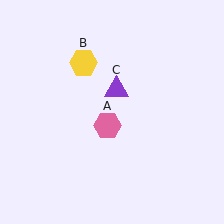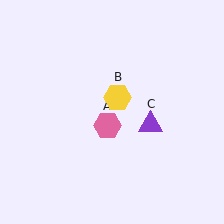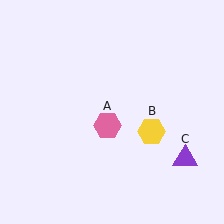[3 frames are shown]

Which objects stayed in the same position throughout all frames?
Pink hexagon (object A) remained stationary.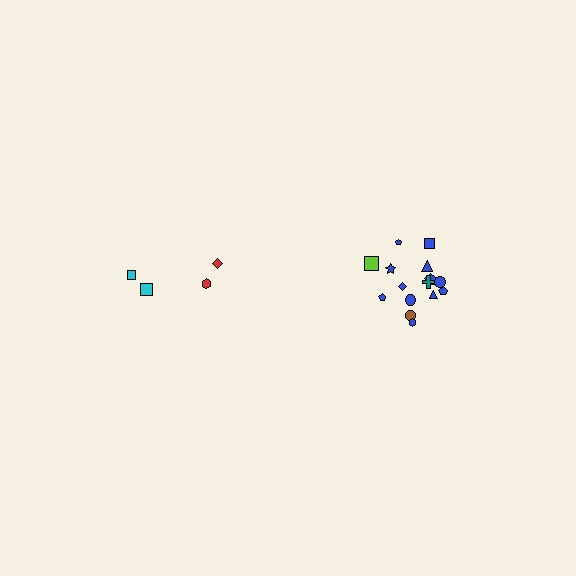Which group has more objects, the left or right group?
The right group.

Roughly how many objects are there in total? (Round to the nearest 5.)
Roughly 20 objects in total.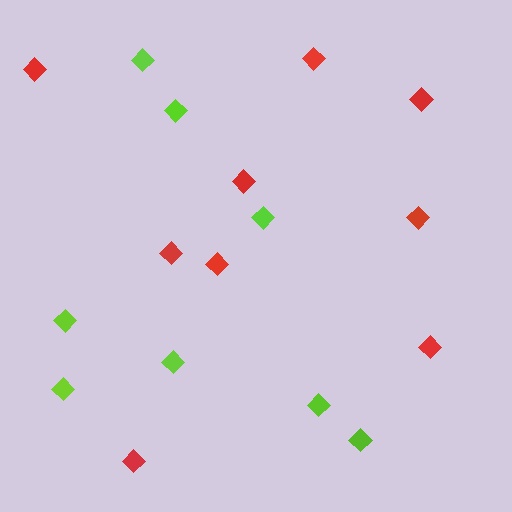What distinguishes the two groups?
There are 2 groups: one group of red diamonds (9) and one group of lime diamonds (8).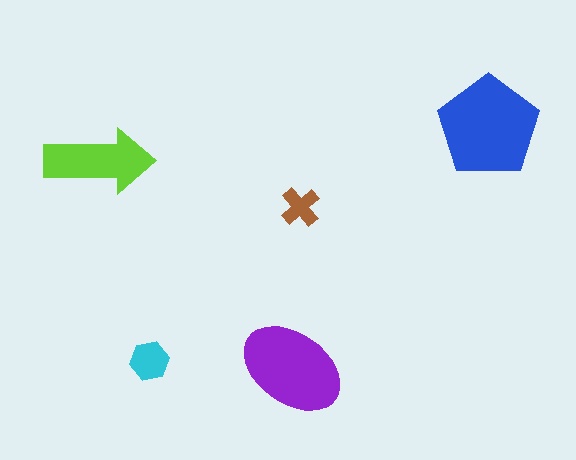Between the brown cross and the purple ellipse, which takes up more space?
The purple ellipse.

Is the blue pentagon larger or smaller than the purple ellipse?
Larger.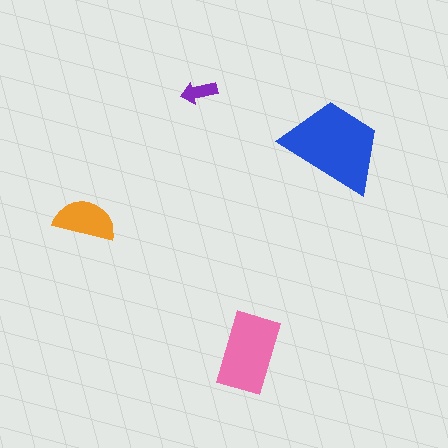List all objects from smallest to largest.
The purple arrow, the orange semicircle, the pink rectangle, the blue trapezoid.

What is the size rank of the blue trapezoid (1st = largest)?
1st.